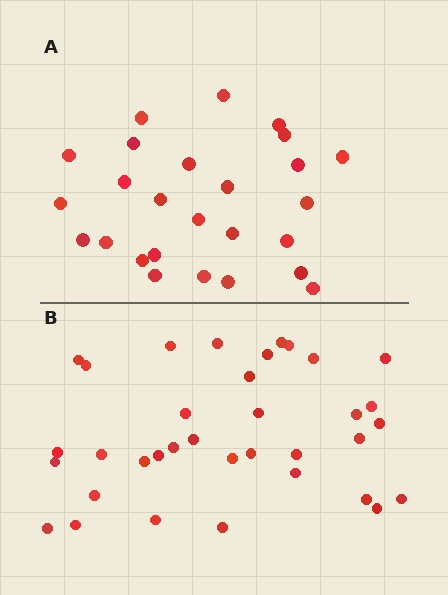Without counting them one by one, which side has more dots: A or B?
Region B (the bottom region) has more dots.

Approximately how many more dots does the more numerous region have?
Region B has roughly 8 or so more dots than region A.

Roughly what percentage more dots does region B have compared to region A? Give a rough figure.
About 35% more.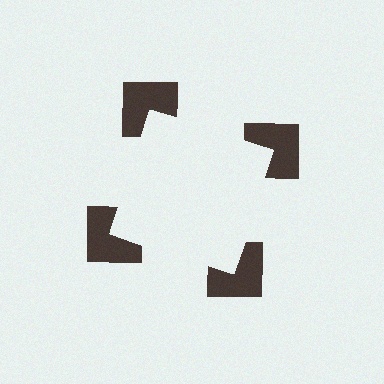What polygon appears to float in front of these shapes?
An illusory square — its edges are inferred from the aligned wedge cuts in the notched squares, not physically drawn.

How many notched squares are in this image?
There are 4 — one at each vertex of the illusory square.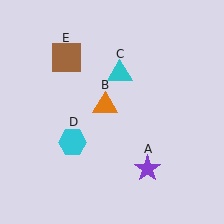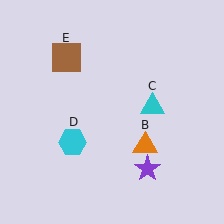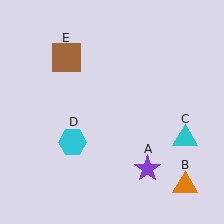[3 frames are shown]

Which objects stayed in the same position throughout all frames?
Purple star (object A) and cyan hexagon (object D) and brown square (object E) remained stationary.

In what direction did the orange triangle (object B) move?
The orange triangle (object B) moved down and to the right.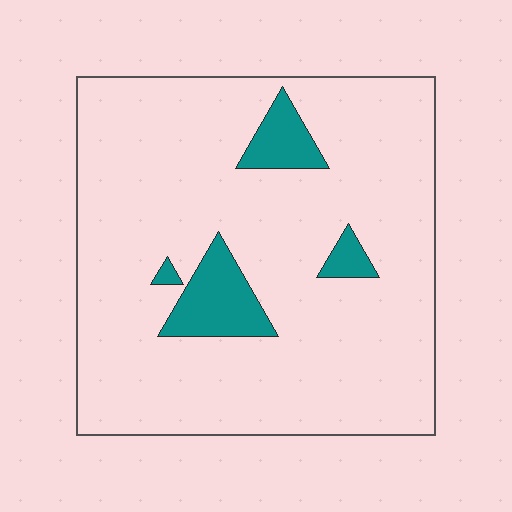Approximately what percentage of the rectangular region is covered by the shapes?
Approximately 10%.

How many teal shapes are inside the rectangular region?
4.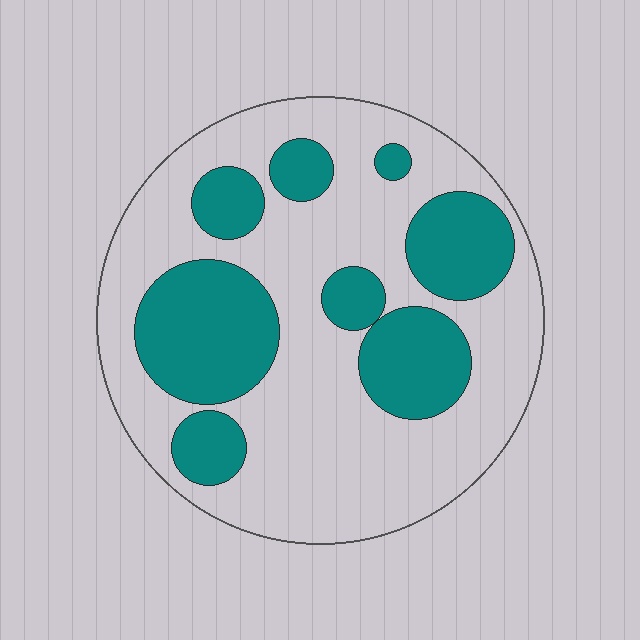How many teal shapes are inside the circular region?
8.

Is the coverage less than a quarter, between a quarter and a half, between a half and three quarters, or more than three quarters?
Between a quarter and a half.